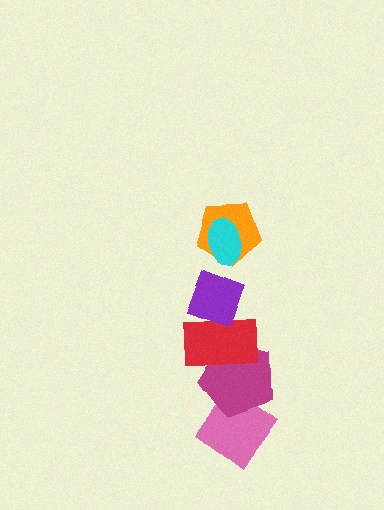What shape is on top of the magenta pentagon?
The red rectangle is on top of the magenta pentagon.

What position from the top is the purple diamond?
The purple diamond is 3rd from the top.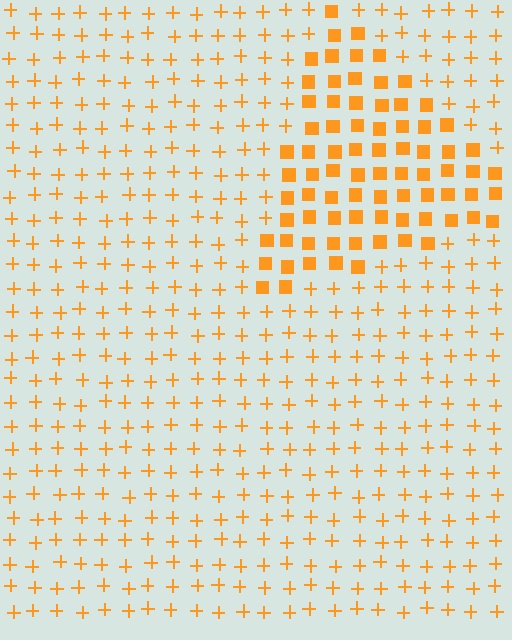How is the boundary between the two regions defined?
The boundary is defined by a change in element shape: squares inside vs. plus signs outside. All elements share the same color and spacing.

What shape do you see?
I see a triangle.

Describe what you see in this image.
The image is filled with small orange elements arranged in a uniform grid. A triangle-shaped region contains squares, while the surrounding area contains plus signs. The boundary is defined purely by the change in element shape.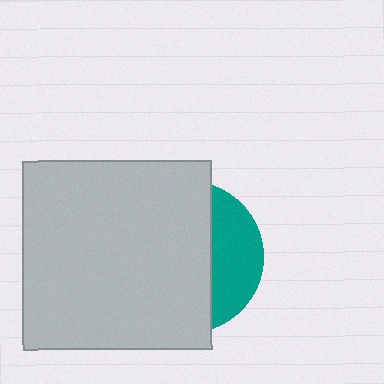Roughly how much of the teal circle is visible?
A small part of it is visible (roughly 31%).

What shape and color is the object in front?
The object in front is a light gray square.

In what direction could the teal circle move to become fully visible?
The teal circle could move right. That would shift it out from behind the light gray square entirely.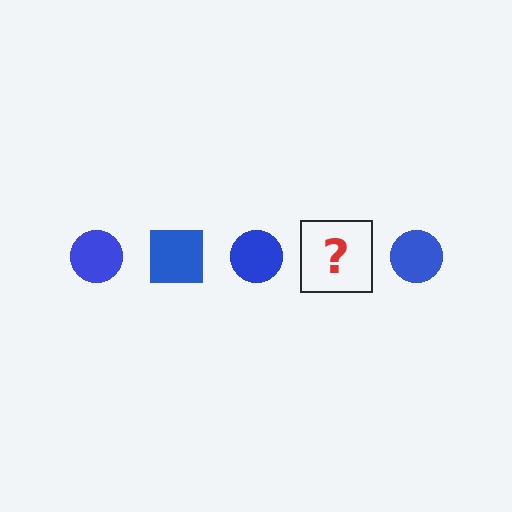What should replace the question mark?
The question mark should be replaced with a blue square.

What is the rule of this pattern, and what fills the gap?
The rule is that the pattern cycles through circle, square shapes in blue. The gap should be filled with a blue square.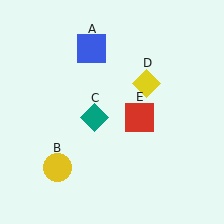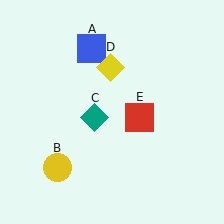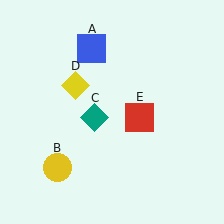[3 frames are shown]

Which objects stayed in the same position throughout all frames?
Blue square (object A) and yellow circle (object B) and teal diamond (object C) and red square (object E) remained stationary.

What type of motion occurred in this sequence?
The yellow diamond (object D) rotated counterclockwise around the center of the scene.